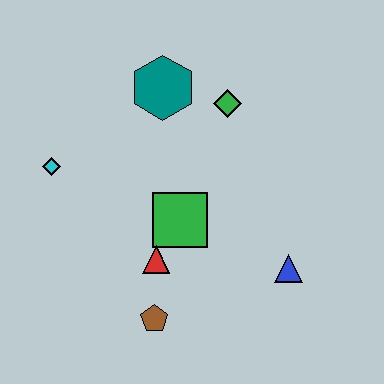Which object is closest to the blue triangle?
The green square is closest to the blue triangle.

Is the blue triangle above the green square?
No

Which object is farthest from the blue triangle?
The cyan diamond is farthest from the blue triangle.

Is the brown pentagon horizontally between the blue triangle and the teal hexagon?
No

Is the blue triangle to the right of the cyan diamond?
Yes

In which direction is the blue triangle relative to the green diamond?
The blue triangle is below the green diamond.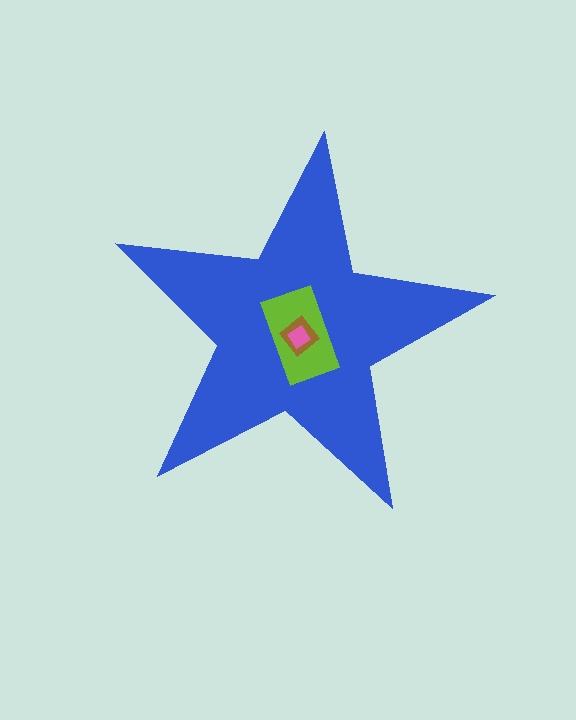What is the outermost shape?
The blue star.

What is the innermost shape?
The pink diamond.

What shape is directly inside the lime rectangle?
The brown diamond.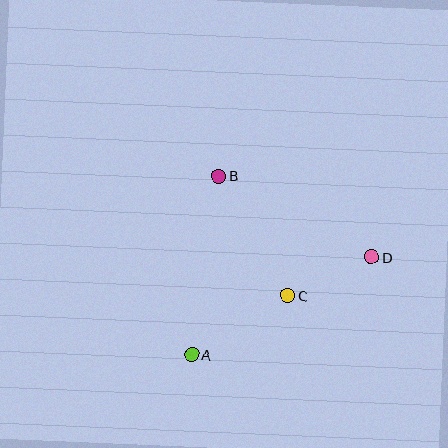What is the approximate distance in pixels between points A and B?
The distance between A and B is approximately 181 pixels.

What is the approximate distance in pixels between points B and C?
The distance between B and C is approximately 138 pixels.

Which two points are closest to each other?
Points C and D are closest to each other.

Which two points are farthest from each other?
Points A and D are farthest from each other.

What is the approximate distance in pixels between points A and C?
The distance between A and C is approximately 113 pixels.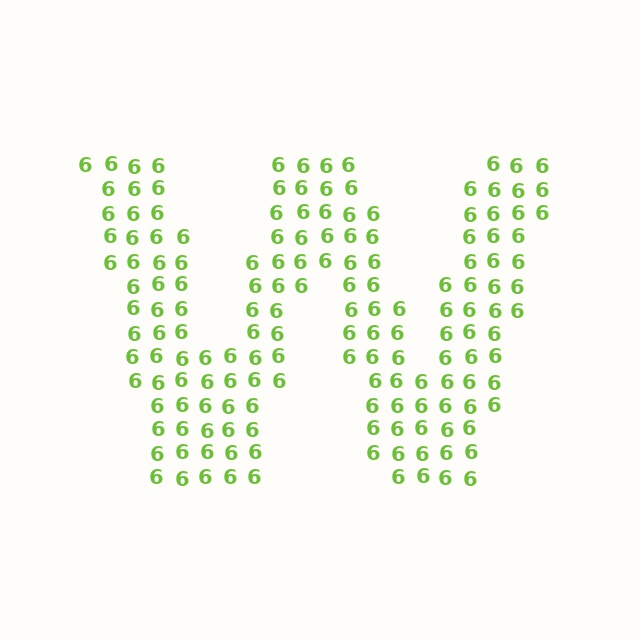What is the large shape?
The large shape is the letter W.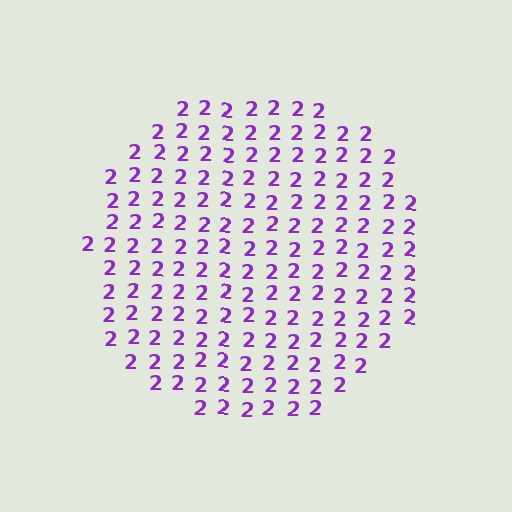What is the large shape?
The large shape is a circle.